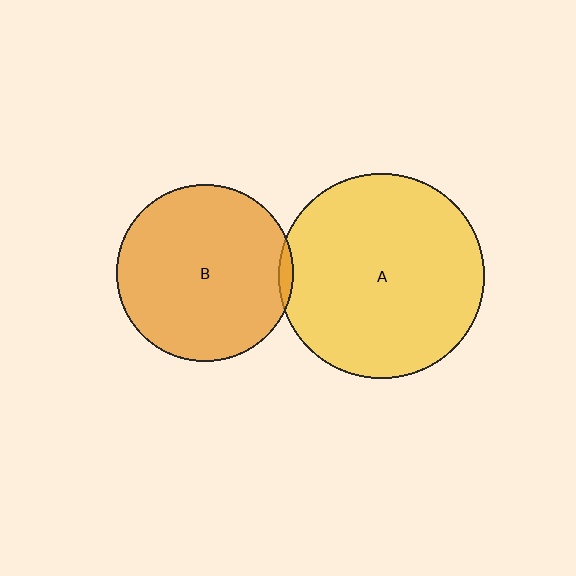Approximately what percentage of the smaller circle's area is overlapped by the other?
Approximately 5%.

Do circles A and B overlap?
Yes.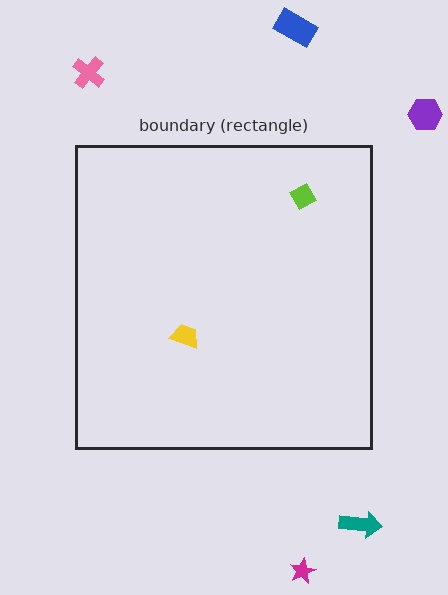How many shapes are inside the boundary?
2 inside, 5 outside.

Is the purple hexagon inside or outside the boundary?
Outside.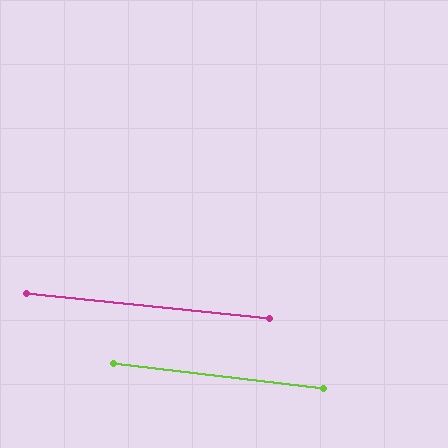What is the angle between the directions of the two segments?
Approximately 1 degree.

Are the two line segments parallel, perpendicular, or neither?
Parallel — their directions differ by only 1.0°.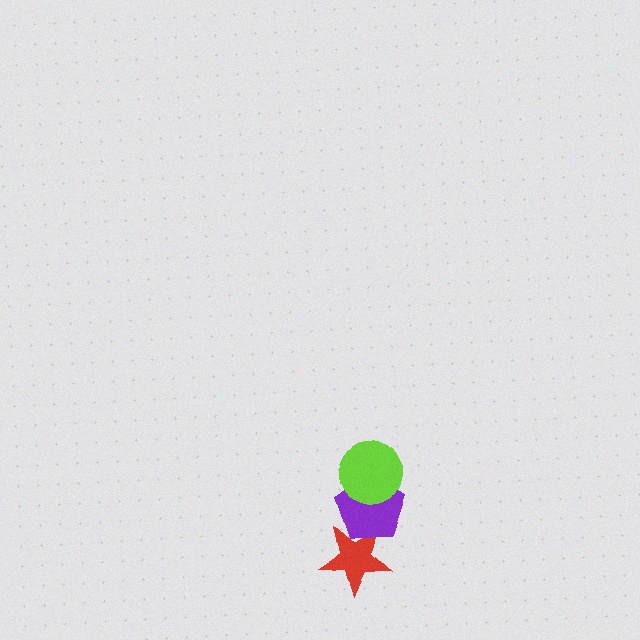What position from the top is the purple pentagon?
The purple pentagon is 2nd from the top.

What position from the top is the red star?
The red star is 3rd from the top.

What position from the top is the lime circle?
The lime circle is 1st from the top.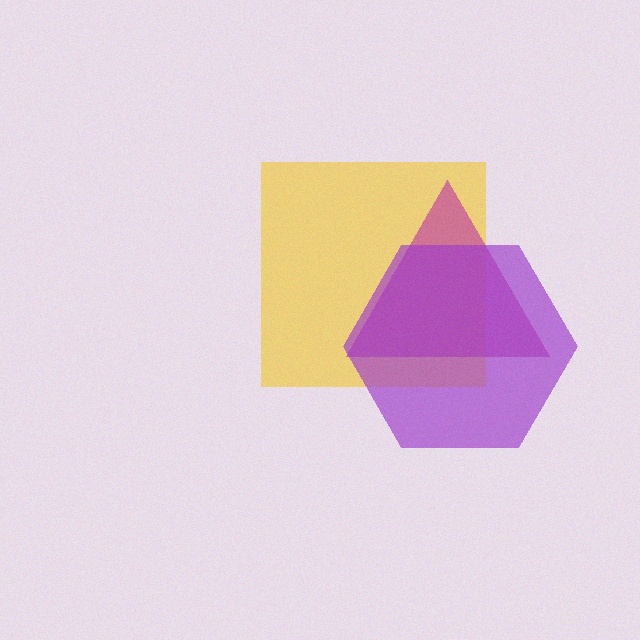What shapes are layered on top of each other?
The layered shapes are: a yellow square, a magenta triangle, a purple hexagon.